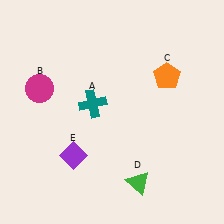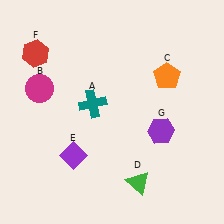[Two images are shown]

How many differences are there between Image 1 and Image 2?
There are 2 differences between the two images.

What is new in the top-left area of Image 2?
A red hexagon (F) was added in the top-left area of Image 2.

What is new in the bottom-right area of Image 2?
A purple hexagon (G) was added in the bottom-right area of Image 2.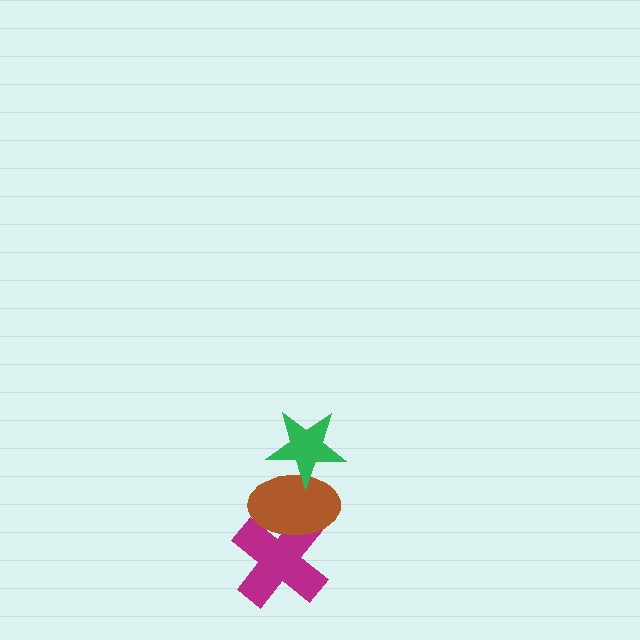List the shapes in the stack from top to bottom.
From top to bottom: the green star, the brown ellipse, the magenta cross.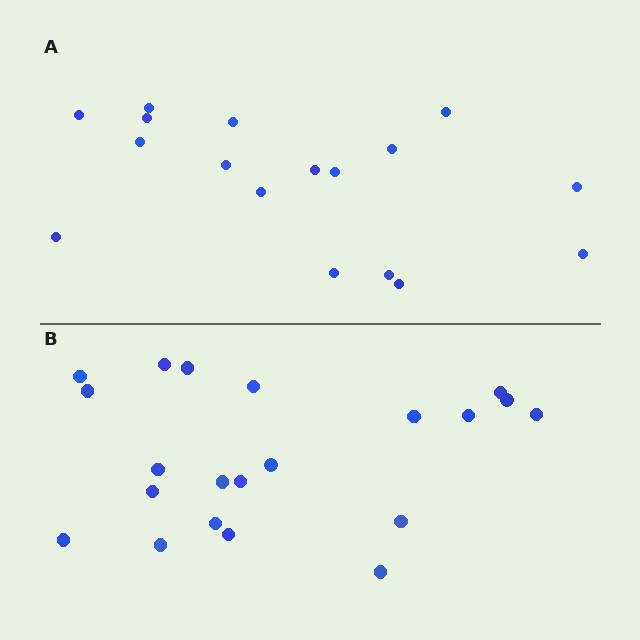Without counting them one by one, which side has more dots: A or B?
Region B (the bottom region) has more dots.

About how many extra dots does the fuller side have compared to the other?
Region B has about 4 more dots than region A.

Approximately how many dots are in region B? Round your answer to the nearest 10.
About 20 dots. (The exact count is 21, which rounds to 20.)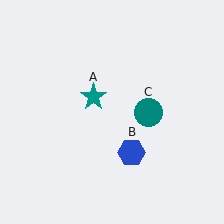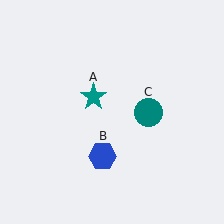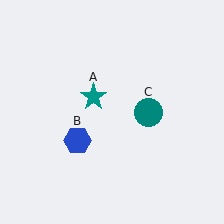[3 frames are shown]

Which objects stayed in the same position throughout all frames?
Teal star (object A) and teal circle (object C) remained stationary.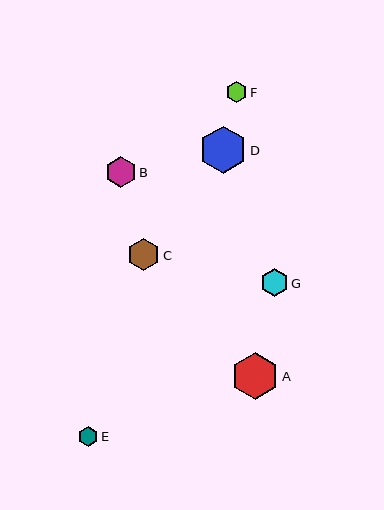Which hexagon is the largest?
Hexagon A is the largest with a size of approximately 47 pixels.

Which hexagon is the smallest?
Hexagon E is the smallest with a size of approximately 20 pixels.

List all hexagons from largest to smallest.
From largest to smallest: A, D, C, B, G, F, E.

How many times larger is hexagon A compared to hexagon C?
Hexagon A is approximately 1.5 times the size of hexagon C.